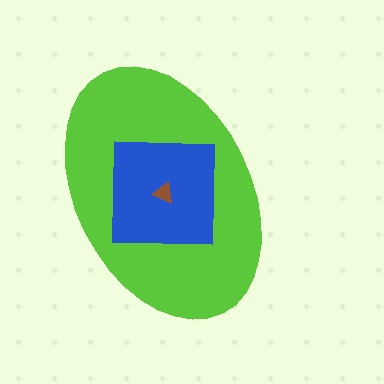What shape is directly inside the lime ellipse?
The blue square.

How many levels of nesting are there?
3.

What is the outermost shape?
The lime ellipse.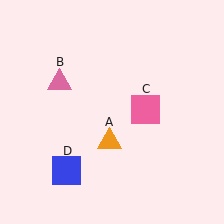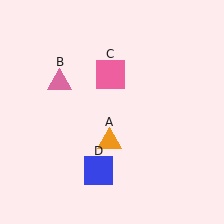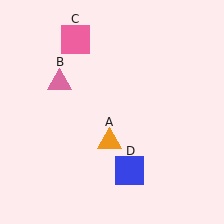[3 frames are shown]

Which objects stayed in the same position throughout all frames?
Orange triangle (object A) and pink triangle (object B) remained stationary.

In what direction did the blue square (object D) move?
The blue square (object D) moved right.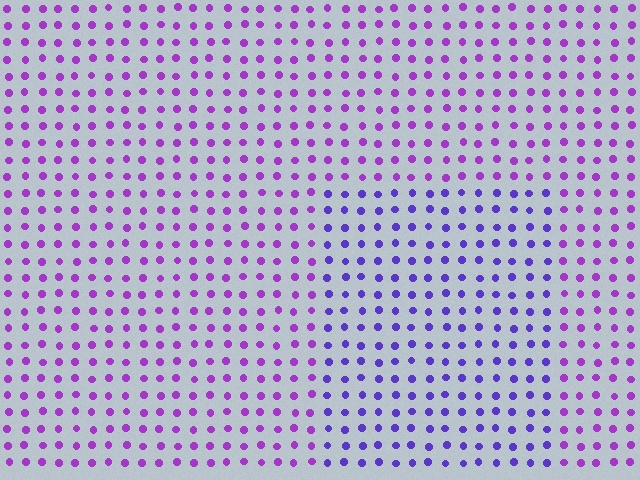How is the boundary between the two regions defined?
The boundary is defined purely by a slight shift in hue (about 31 degrees). Spacing, size, and orientation are identical on both sides.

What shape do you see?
I see a rectangle.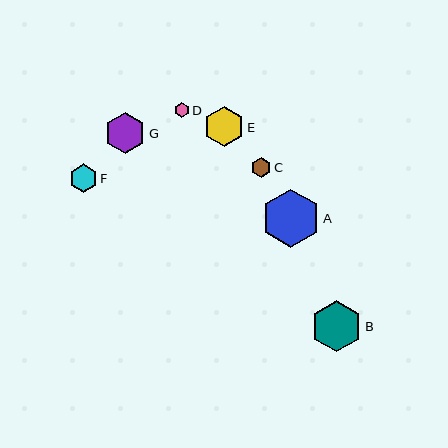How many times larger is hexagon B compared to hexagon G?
Hexagon B is approximately 1.2 times the size of hexagon G.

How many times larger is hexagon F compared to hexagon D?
Hexagon F is approximately 1.9 times the size of hexagon D.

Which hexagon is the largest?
Hexagon A is the largest with a size of approximately 58 pixels.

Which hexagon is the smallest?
Hexagon D is the smallest with a size of approximately 15 pixels.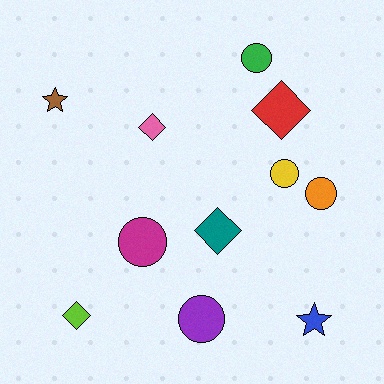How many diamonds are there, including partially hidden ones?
There are 4 diamonds.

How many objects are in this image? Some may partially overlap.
There are 11 objects.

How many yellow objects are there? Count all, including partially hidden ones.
There is 1 yellow object.